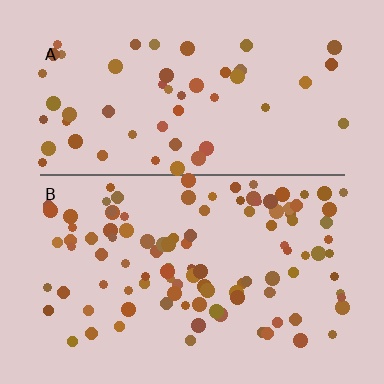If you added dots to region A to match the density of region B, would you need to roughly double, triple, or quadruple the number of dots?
Approximately double.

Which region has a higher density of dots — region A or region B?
B (the bottom).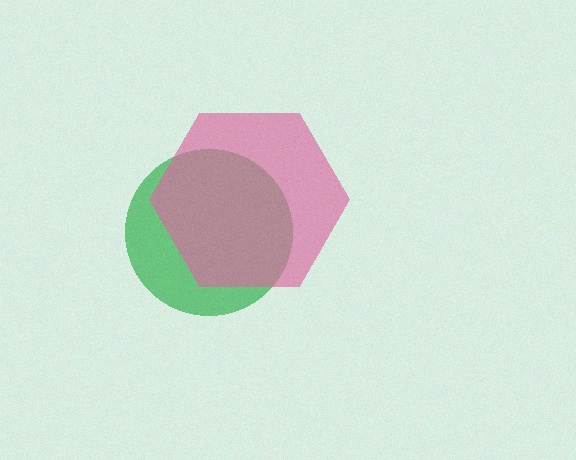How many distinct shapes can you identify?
There are 2 distinct shapes: a green circle, a pink hexagon.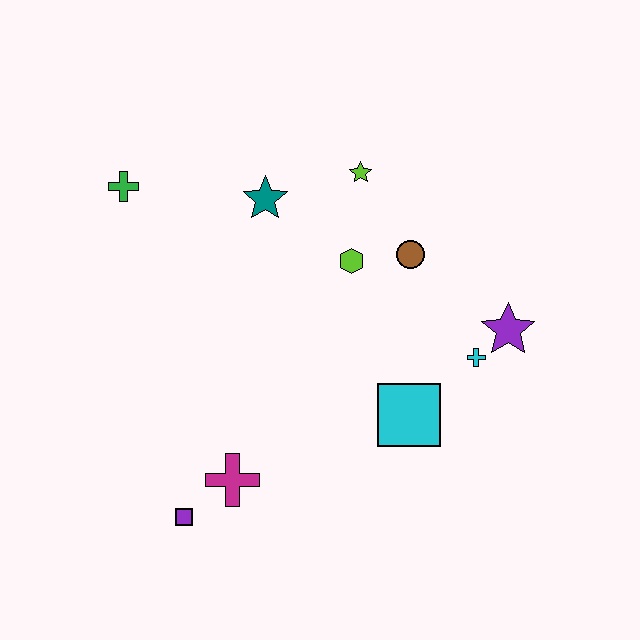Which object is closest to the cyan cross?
The purple star is closest to the cyan cross.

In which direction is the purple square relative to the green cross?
The purple square is below the green cross.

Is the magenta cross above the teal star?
No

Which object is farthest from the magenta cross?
The lime star is farthest from the magenta cross.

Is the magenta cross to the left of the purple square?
No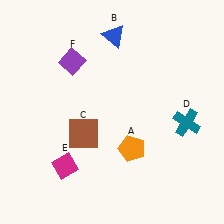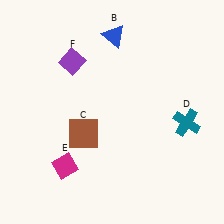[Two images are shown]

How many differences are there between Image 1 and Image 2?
There is 1 difference between the two images.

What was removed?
The orange pentagon (A) was removed in Image 2.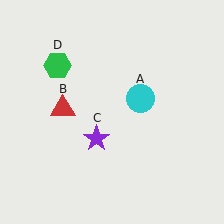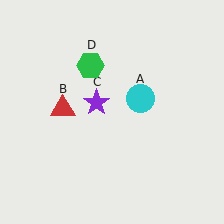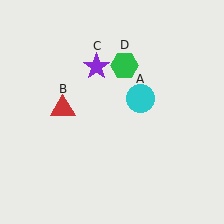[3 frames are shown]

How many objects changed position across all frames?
2 objects changed position: purple star (object C), green hexagon (object D).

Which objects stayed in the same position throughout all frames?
Cyan circle (object A) and red triangle (object B) remained stationary.